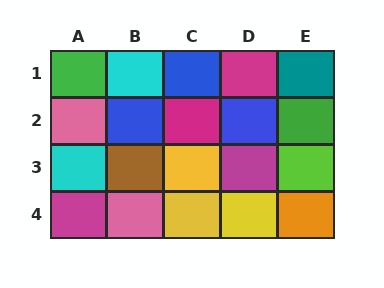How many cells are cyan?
2 cells are cyan.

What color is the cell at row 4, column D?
Yellow.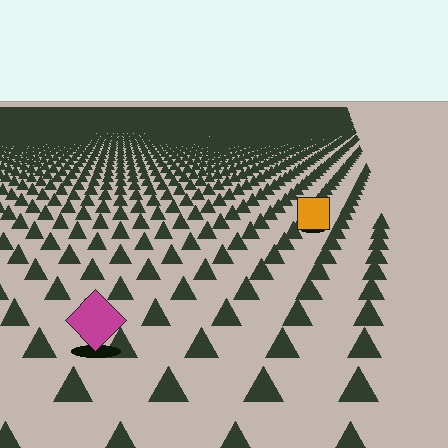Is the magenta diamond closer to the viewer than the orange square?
Yes. The magenta diamond is closer — you can tell from the texture gradient: the ground texture is coarser near it.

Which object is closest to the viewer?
The magenta diamond is closest. The texture marks near it are larger and more spread out.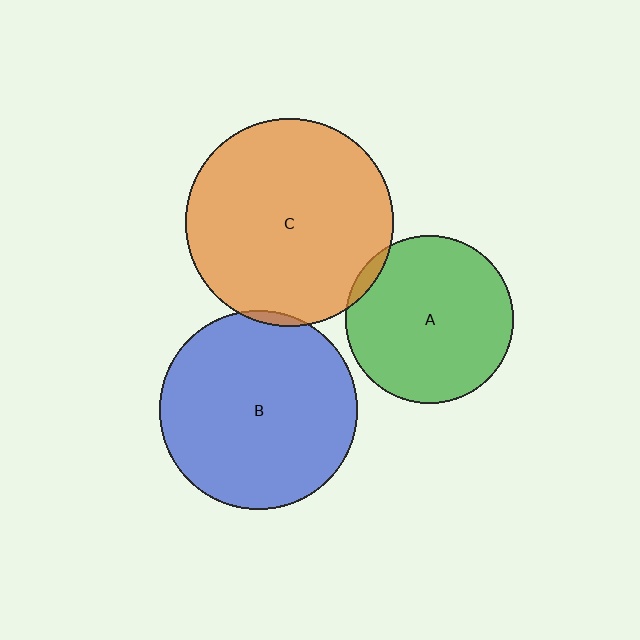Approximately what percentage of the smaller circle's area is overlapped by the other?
Approximately 5%.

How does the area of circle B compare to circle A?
Approximately 1.4 times.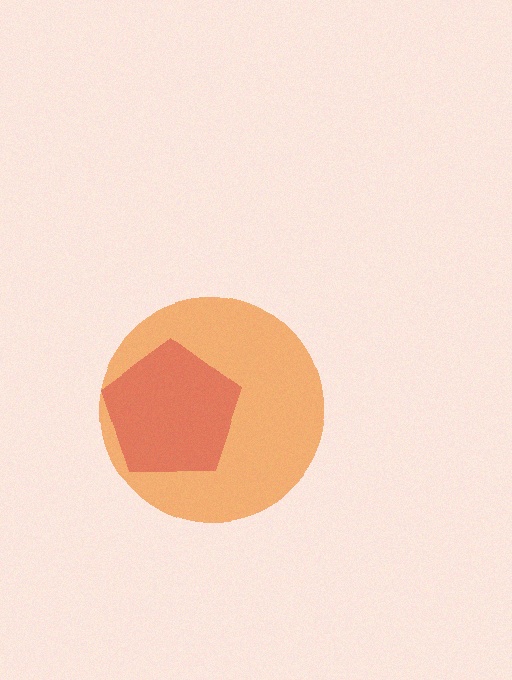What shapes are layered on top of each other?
The layered shapes are: a magenta pentagon, an orange circle.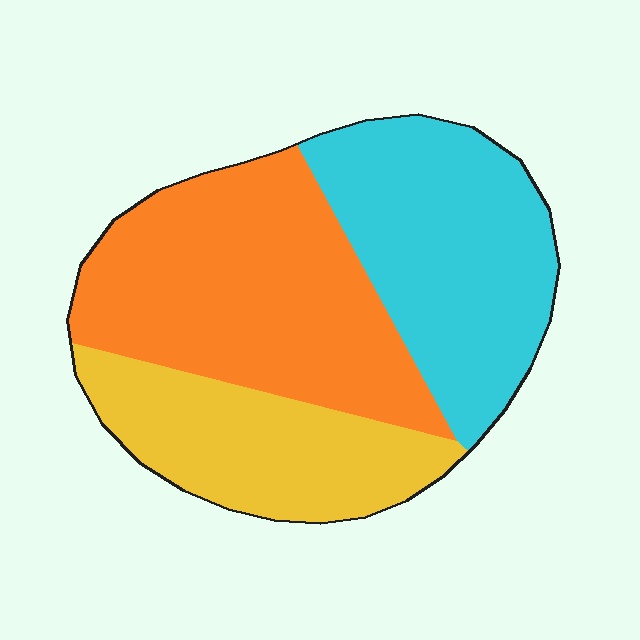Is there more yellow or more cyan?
Cyan.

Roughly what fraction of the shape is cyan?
Cyan takes up about one third (1/3) of the shape.